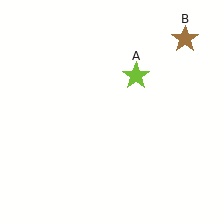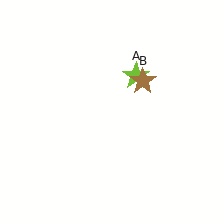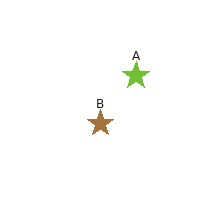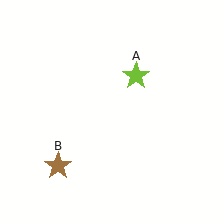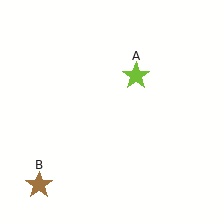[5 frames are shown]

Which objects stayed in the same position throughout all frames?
Lime star (object A) remained stationary.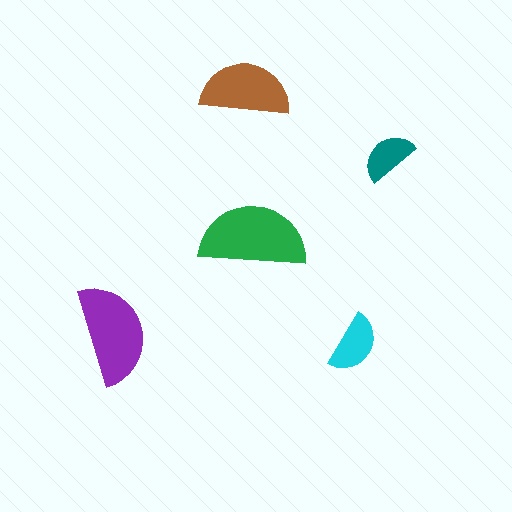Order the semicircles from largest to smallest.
the green one, the purple one, the brown one, the cyan one, the teal one.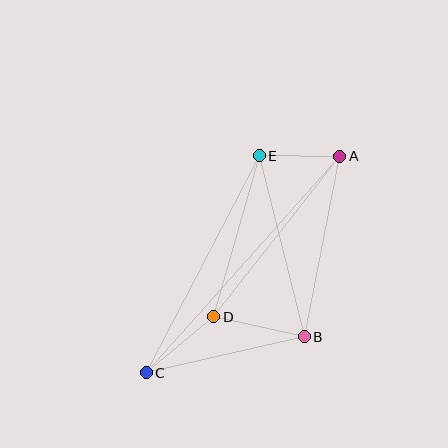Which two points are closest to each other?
Points A and E are closest to each other.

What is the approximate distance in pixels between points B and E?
The distance between B and E is approximately 186 pixels.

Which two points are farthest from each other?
Points A and C are farthest from each other.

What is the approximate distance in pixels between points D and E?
The distance between D and E is approximately 167 pixels.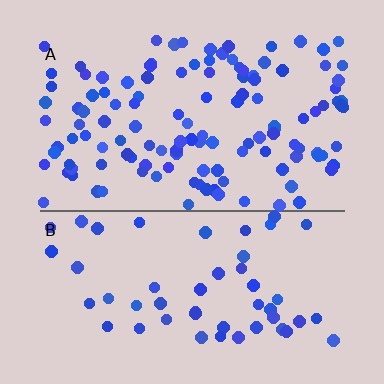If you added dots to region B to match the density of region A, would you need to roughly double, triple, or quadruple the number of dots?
Approximately double.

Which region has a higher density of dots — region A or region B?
A (the top).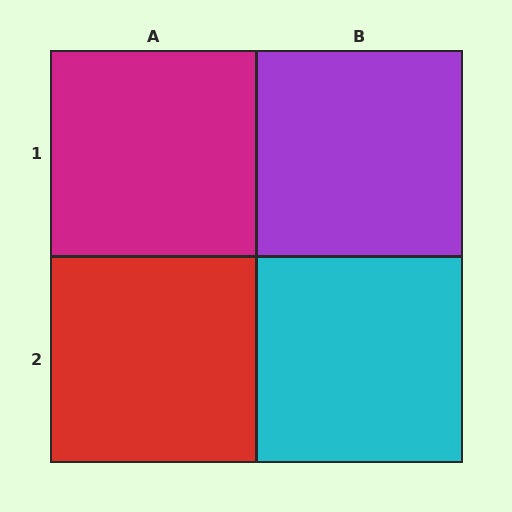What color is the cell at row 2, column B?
Cyan.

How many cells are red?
1 cell is red.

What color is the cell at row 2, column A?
Red.